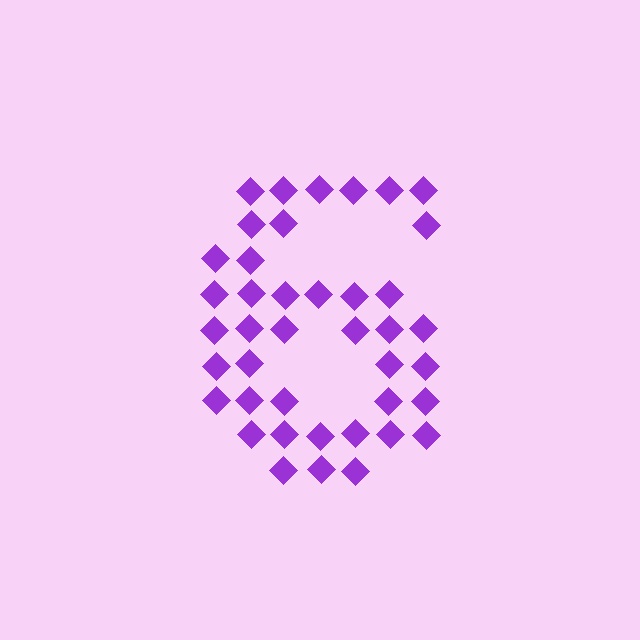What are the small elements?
The small elements are diamonds.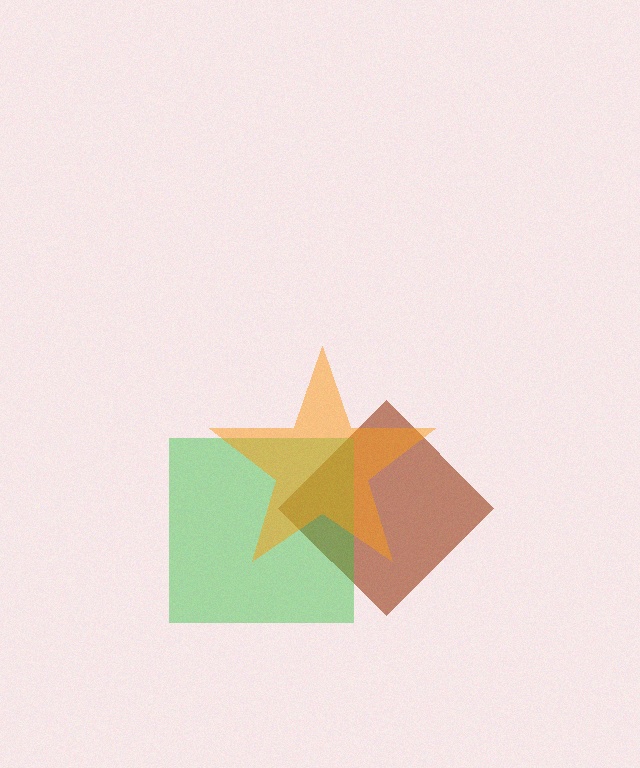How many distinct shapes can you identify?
There are 3 distinct shapes: a brown diamond, a green square, an orange star.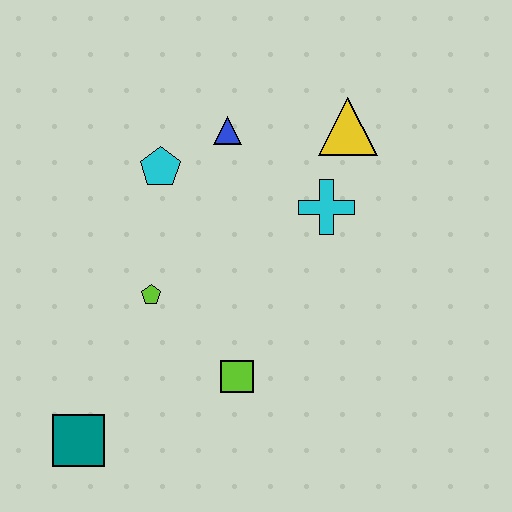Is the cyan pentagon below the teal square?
No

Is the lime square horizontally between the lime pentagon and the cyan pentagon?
No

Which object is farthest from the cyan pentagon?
The teal square is farthest from the cyan pentagon.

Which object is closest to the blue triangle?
The cyan pentagon is closest to the blue triangle.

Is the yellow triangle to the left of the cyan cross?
No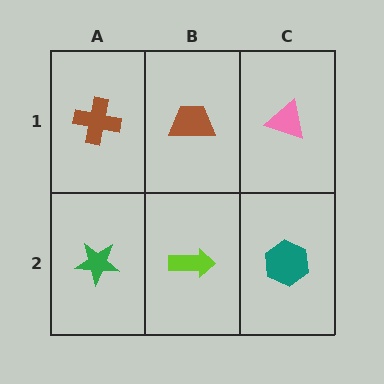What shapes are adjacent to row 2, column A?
A brown cross (row 1, column A), a lime arrow (row 2, column B).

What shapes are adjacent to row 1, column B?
A lime arrow (row 2, column B), a brown cross (row 1, column A), a pink triangle (row 1, column C).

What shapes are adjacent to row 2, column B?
A brown trapezoid (row 1, column B), a green star (row 2, column A), a teal hexagon (row 2, column C).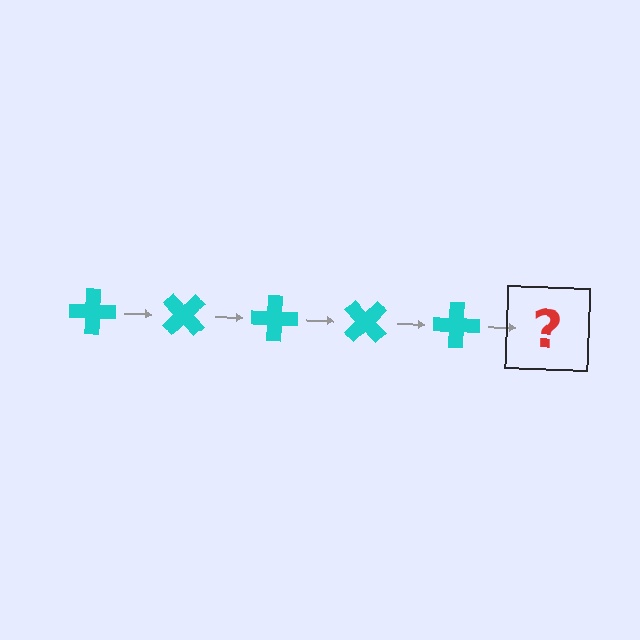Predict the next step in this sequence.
The next step is a cyan cross rotated 225 degrees.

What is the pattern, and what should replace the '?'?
The pattern is that the cross rotates 45 degrees each step. The '?' should be a cyan cross rotated 225 degrees.